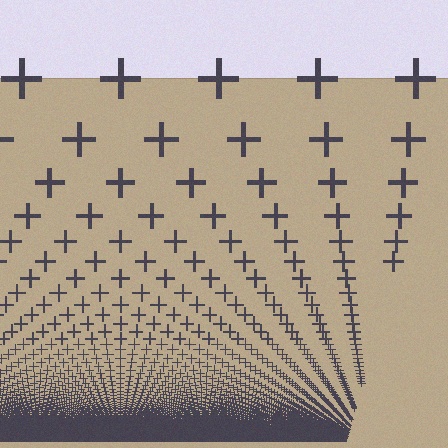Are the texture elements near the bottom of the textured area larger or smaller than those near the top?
Smaller. The gradient is inverted — elements near the bottom are smaller and denser.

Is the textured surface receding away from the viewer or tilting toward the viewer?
The surface appears to tilt toward the viewer. Texture elements get larger and sparser toward the top.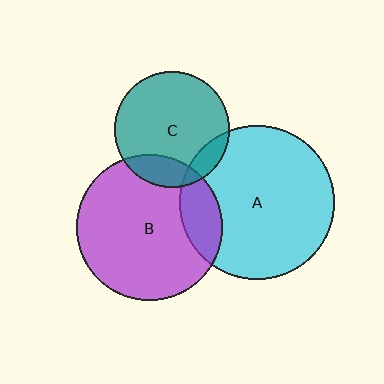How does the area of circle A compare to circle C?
Approximately 1.8 times.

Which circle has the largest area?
Circle A (cyan).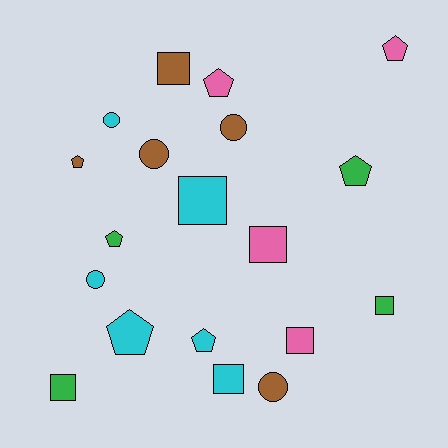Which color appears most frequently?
Cyan, with 6 objects.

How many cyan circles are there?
There are 2 cyan circles.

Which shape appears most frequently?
Square, with 7 objects.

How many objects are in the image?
There are 19 objects.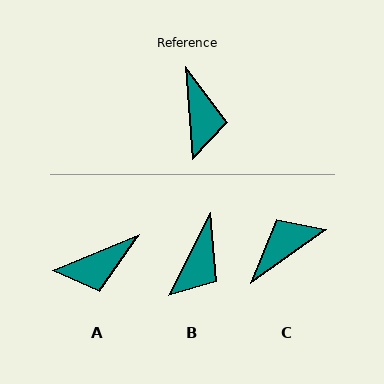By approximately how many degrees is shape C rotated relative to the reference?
Approximately 121 degrees counter-clockwise.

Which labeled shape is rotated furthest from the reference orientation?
C, about 121 degrees away.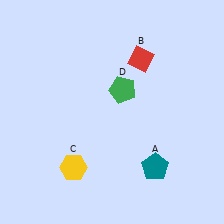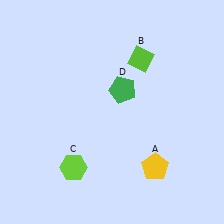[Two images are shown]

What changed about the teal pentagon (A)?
In Image 1, A is teal. In Image 2, it changed to yellow.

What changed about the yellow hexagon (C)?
In Image 1, C is yellow. In Image 2, it changed to lime.